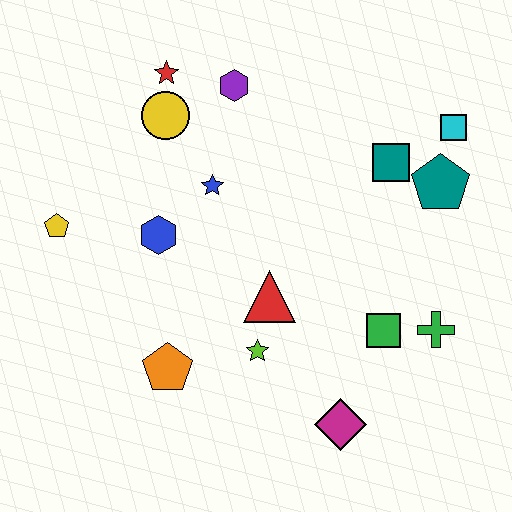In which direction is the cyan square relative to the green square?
The cyan square is above the green square.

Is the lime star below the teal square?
Yes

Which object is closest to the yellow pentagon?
The blue hexagon is closest to the yellow pentagon.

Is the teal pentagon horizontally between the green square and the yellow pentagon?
No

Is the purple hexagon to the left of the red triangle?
Yes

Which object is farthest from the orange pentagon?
The cyan square is farthest from the orange pentagon.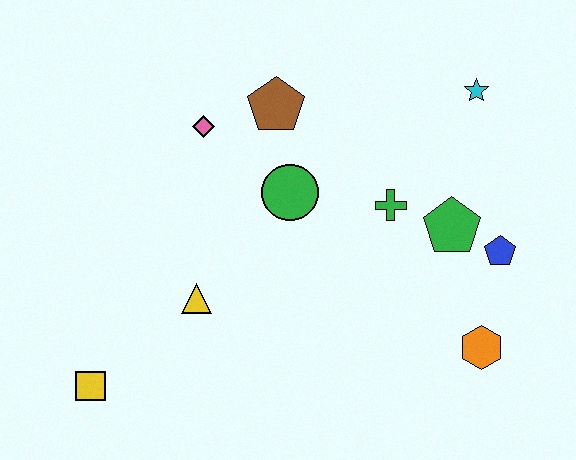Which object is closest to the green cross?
The green pentagon is closest to the green cross.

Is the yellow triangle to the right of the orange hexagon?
No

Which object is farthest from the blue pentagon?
The yellow square is farthest from the blue pentagon.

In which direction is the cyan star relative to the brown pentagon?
The cyan star is to the right of the brown pentagon.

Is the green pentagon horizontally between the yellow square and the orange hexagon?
Yes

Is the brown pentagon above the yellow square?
Yes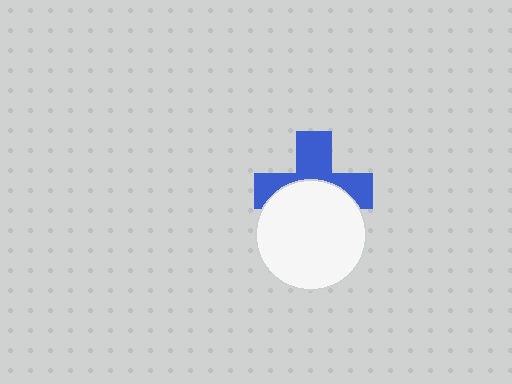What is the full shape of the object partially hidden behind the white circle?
The partially hidden object is a blue cross.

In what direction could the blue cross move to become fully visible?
The blue cross could move up. That would shift it out from behind the white circle entirely.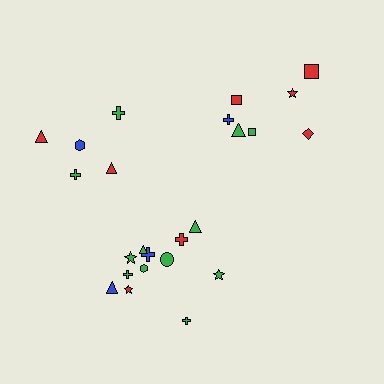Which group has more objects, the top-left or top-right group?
The top-right group.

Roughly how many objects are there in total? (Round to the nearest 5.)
Roughly 25 objects in total.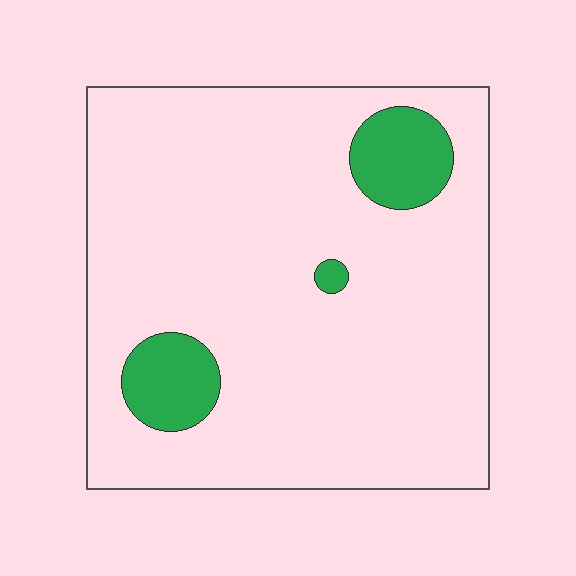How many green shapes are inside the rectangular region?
3.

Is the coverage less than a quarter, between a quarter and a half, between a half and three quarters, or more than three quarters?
Less than a quarter.